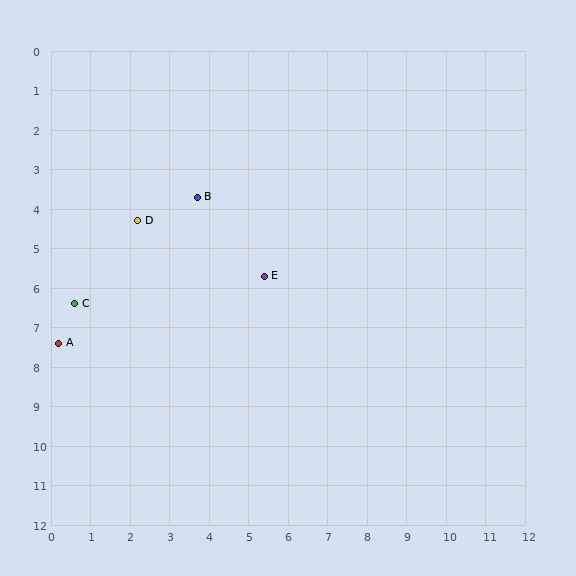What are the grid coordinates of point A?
Point A is at approximately (0.2, 7.4).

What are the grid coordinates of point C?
Point C is at approximately (0.6, 6.4).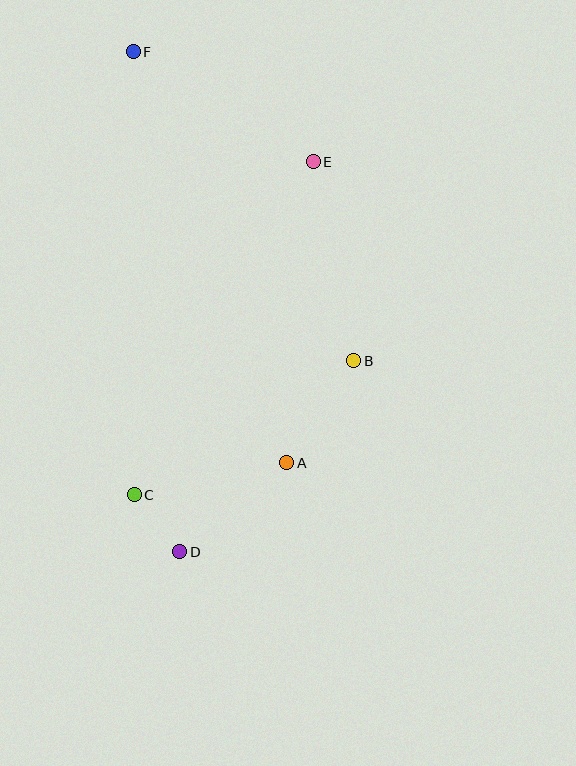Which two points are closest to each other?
Points C and D are closest to each other.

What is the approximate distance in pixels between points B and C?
The distance between B and C is approximately 257 pixels.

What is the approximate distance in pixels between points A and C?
The distance between A and C is approximately 156 pixels.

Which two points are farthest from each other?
Points D and F are farthest from each other.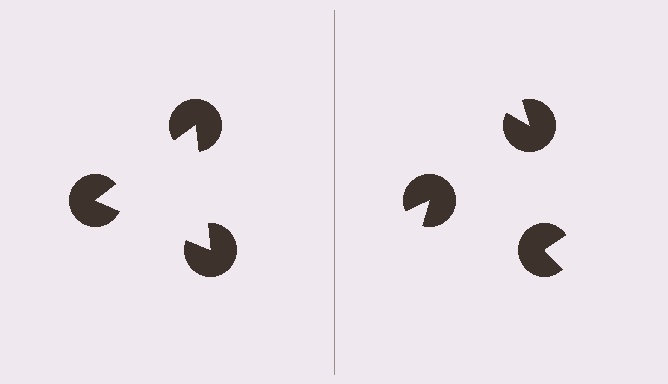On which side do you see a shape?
An illusory triangle appears on the left side. On the right side the wedge cuts are rotated, so no coherent shape forms.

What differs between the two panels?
The pac-man discs are positioned identically on both sides; only the wedge orientations differ. On the left they align to a triangle; on the right they are misaligned.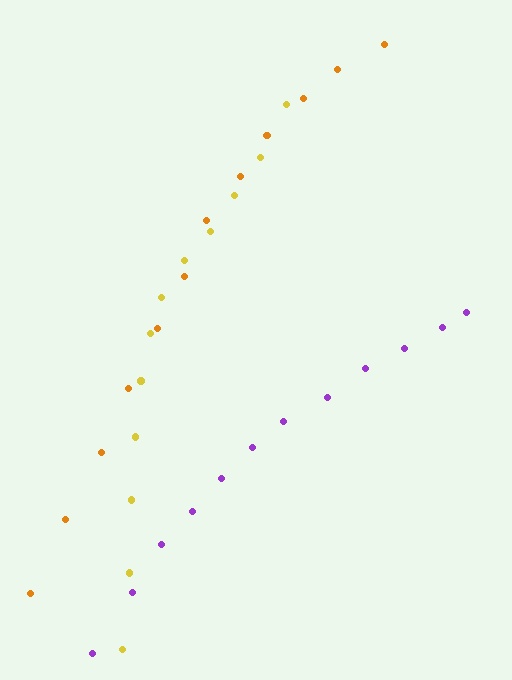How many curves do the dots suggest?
There are 3 distinct paths.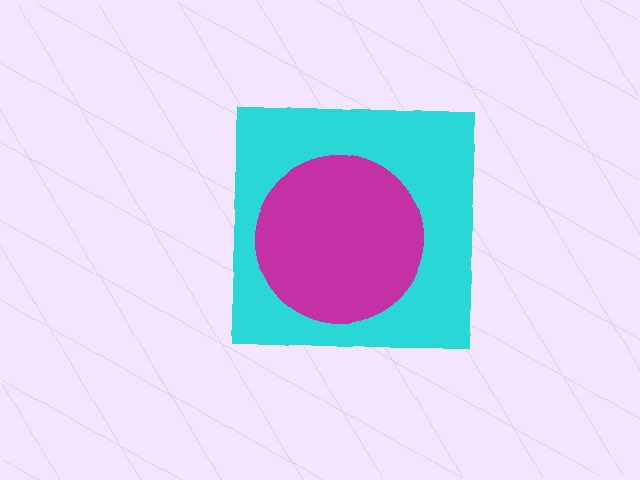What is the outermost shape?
The cyan square.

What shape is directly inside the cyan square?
The magenta circle.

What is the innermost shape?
The magenta circle.